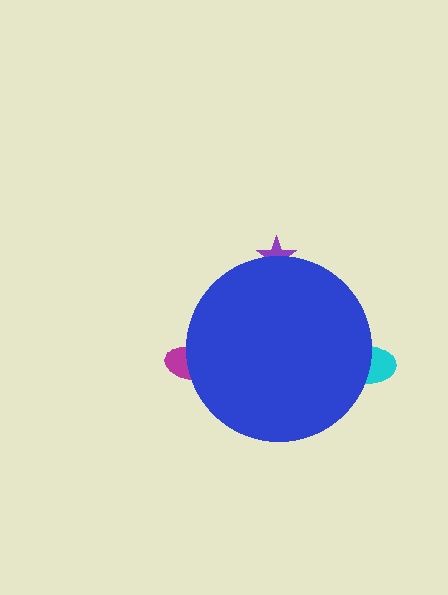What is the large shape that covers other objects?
A blue circle.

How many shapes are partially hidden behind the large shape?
3 shapes are partially hidden.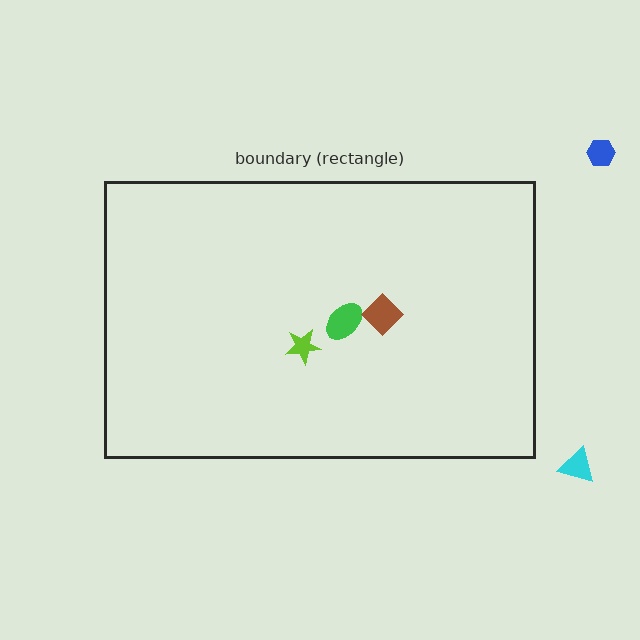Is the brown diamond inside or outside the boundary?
Inside.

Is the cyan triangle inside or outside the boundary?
Outside.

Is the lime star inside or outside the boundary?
Inside.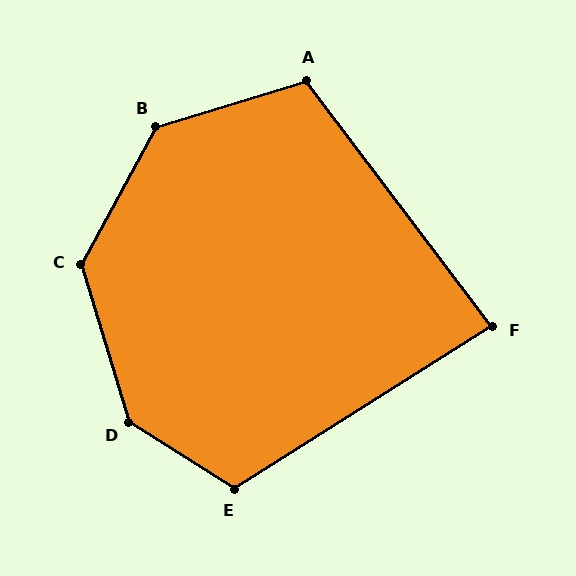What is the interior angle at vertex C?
Approximately 135 degrees (obtuse).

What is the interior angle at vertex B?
Approximately 136 degrees (obtuse).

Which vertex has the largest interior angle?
D, at approximately 139 degrees.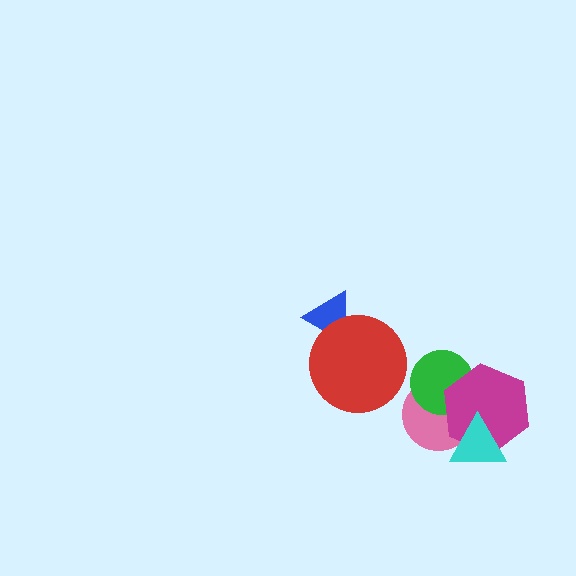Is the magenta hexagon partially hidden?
Yes, it is partially covered by another shape.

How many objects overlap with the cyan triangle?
2 objects overlap with the cyan triangle.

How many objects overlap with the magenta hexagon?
3 objects overlap with the magenta hexagon.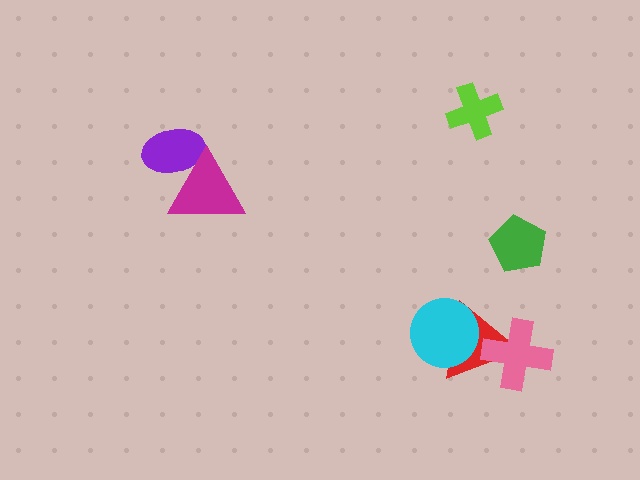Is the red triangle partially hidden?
Yes, it is partially covered by another shape.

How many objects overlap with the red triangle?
2 objects overlap with the red triangle.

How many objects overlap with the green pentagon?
0 objects overlap with the green pentagon.